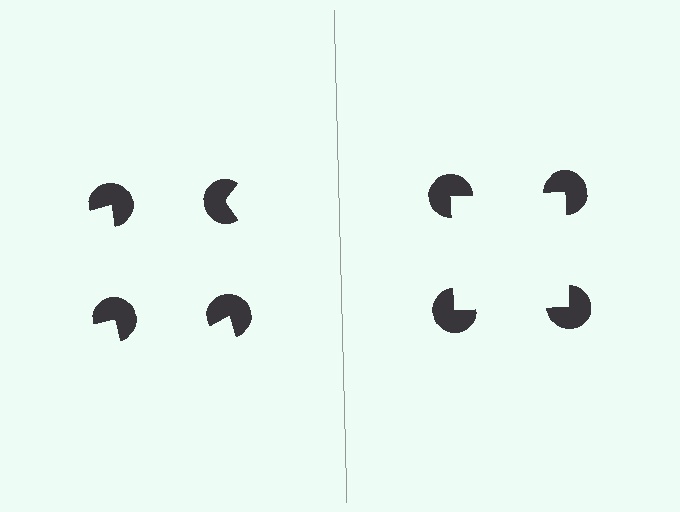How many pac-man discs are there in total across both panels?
8 — 4 on each side.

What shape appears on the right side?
An illusory square.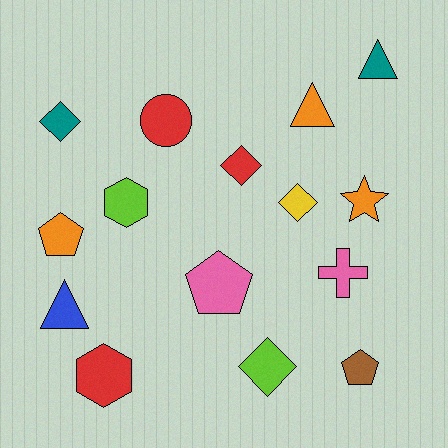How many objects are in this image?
There are 15 objects.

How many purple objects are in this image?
There are no purple objects.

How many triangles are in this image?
There are 3 triangles.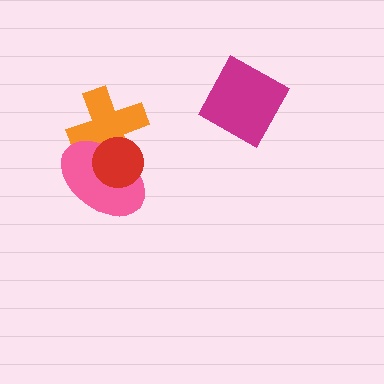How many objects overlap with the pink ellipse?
2 objects overlap with the pink ellipse.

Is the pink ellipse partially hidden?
Yes, it is partially covered by another shape.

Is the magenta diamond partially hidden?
No, no other shape covers it.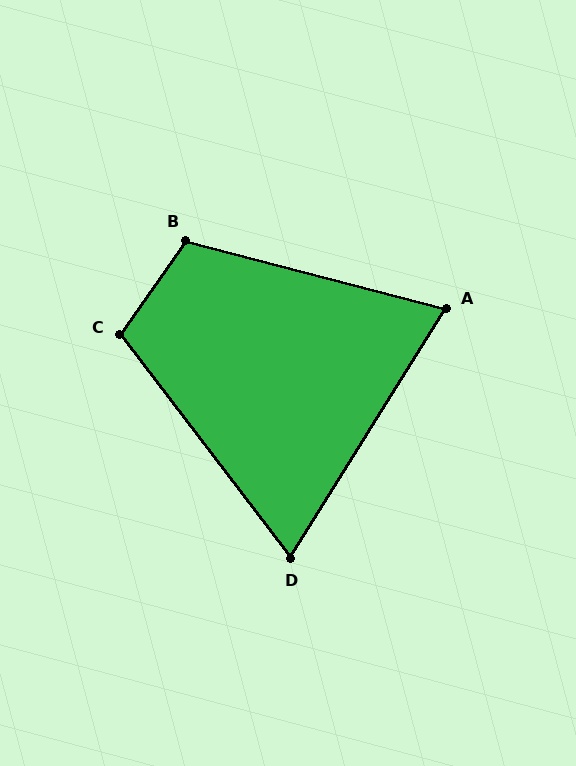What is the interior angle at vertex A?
Approximately 73 degrees (acute).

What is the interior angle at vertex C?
Approximately 107 degrees (obtuse).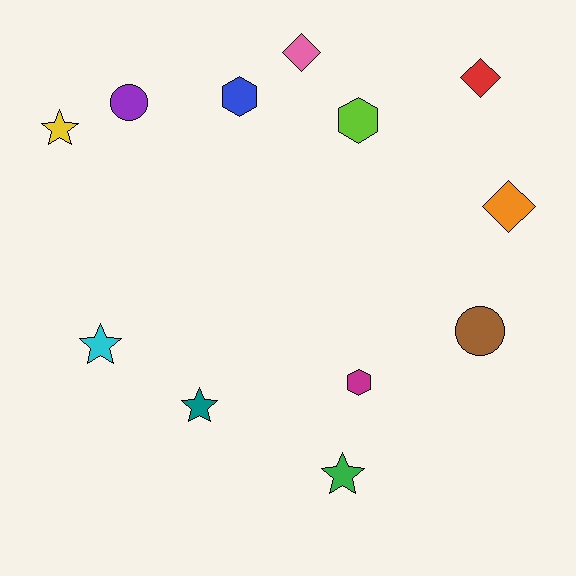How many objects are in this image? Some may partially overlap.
There are 12 objects.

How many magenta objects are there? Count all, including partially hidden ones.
There is 1 magenta object.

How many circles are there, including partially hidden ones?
There are 2 circles.